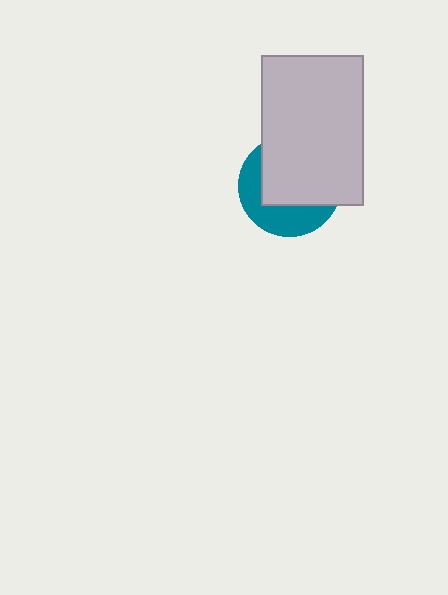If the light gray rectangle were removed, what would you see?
You would see the complete teal circle.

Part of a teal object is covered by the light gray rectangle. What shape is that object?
It is a circle.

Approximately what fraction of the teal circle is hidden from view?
Roughly 60% of the teal circle is hidden behind the light gray rectangle.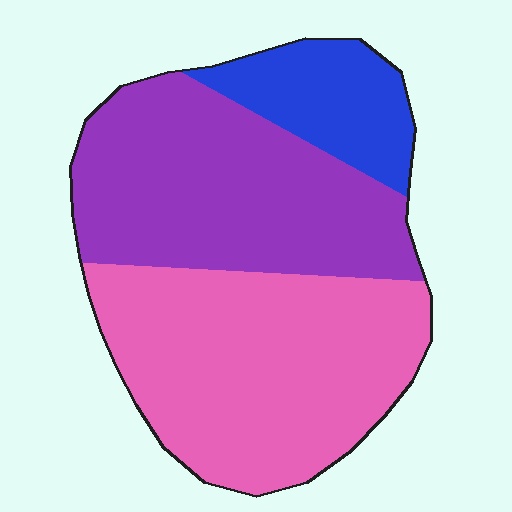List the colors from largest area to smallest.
From largest to smallest: pink, purple, blue.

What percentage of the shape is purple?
Purple covers 40% of the shape.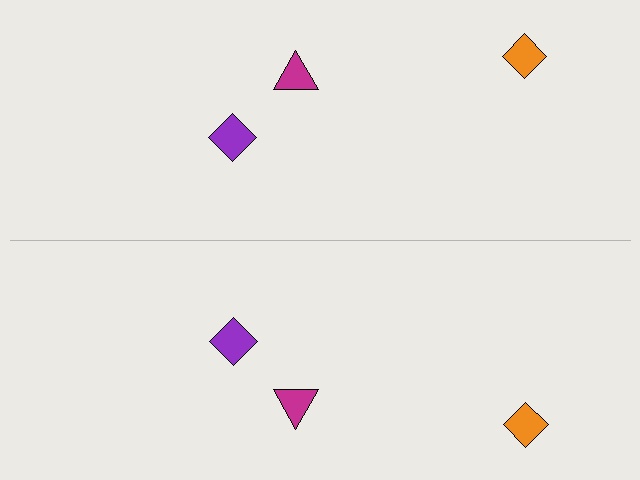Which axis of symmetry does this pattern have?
The pattern has a horizontal axis of symmetry running through the center of the image.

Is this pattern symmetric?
Yes, this pattern has bilateral (reflection) symmetry.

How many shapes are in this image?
There are 6 shapes in this image.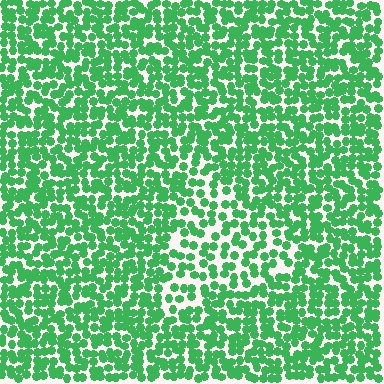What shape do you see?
I see a triangle.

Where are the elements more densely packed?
The elements are more densely packed outside the triangle boundary.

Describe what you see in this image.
The image contains small green elements arranged at two different densities. A triangle-shaped region is visible where the elements are less densely packed than the surrounding area.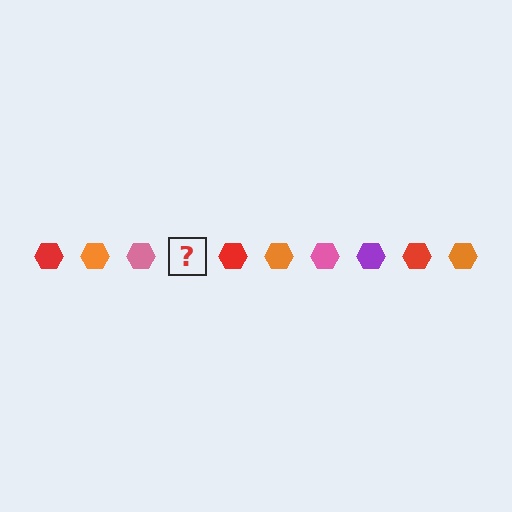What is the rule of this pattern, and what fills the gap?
The rule is that the pattern cycles through red, orange, pink, purple hexagons. The gap should be filled with a purple hexagon.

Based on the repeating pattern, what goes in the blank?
The blank should be a purple hexagon.